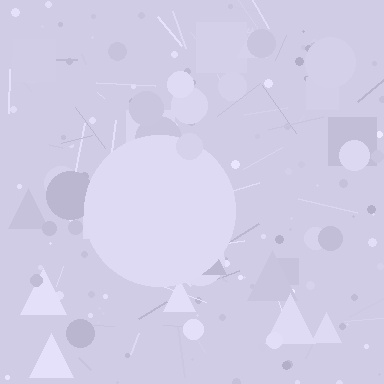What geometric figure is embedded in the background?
A circle is embedded in the background.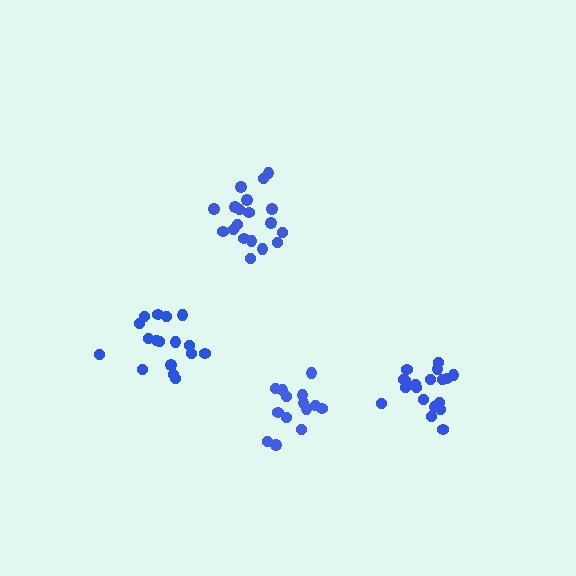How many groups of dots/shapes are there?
There are 4 groups.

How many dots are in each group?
Group 1: 19 dots, Group 2: 14 dots, Group 3: 19 dots, Group 4: 17 dots (69 total).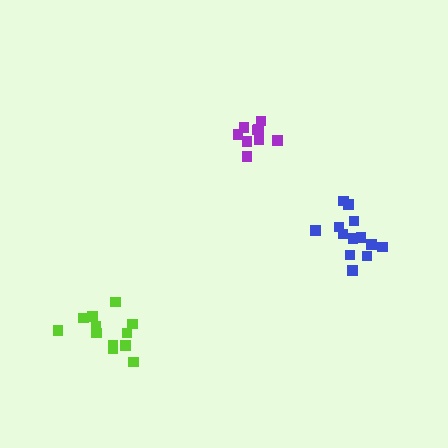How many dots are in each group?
Group 1: 14 dots, Group 2: 9 dots, Group 3: 12 dots (35 total).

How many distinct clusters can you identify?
There are 3 distinct clusters.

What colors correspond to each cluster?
The clusters are colored: blue, purple, lime.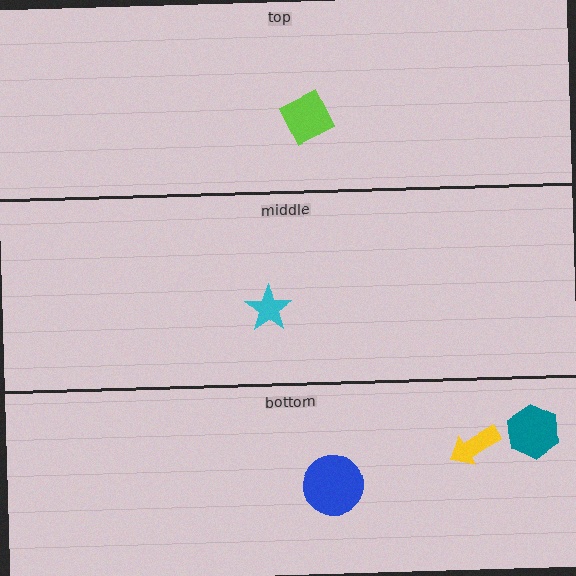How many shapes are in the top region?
1.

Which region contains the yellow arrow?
The bottom region.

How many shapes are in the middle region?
1.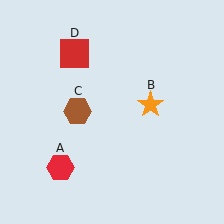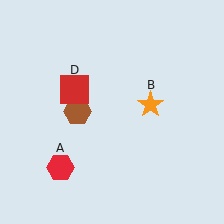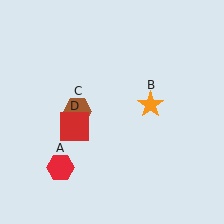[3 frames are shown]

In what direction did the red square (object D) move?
The red square (object D) moved down.